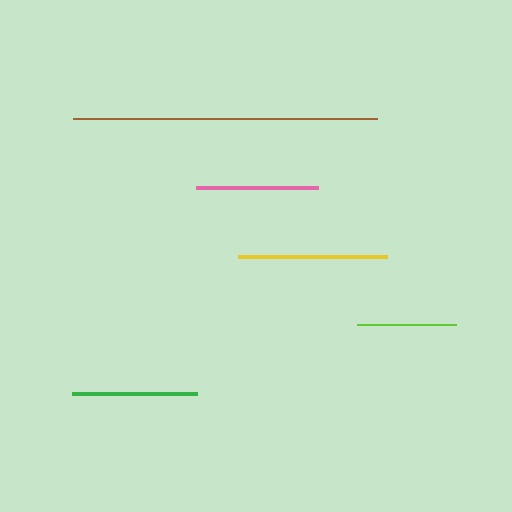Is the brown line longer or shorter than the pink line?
The brown line is longer than the pink line.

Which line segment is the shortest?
The lime line is the shortest at approximately 100 pixels.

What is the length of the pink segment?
The pink segment is approximately 122 pixels long.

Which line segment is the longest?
The brown line is the longest at approximately 304 pixels.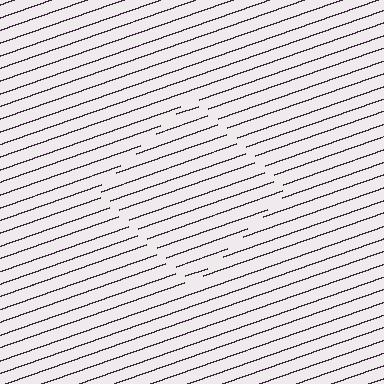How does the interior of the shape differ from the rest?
The interior of the shape contains the same grating, shifted by half a period — the contour is defined by the phase discontinuity where line-ends from the inner and outer gratings abut.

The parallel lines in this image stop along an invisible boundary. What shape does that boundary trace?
An illusory square. The interior of the shape contains the same grating, shifted by half a period — the contour is defined by the phase discontinuity where line-ends from the inner and outer gratings abut.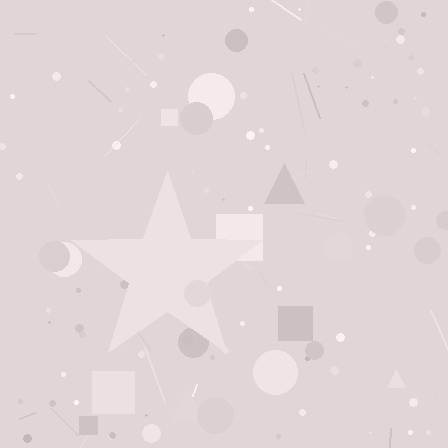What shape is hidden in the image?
A star is hidden in the image.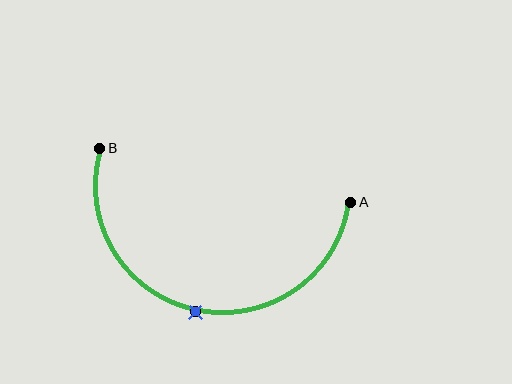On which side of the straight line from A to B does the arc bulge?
The arc bulges below the straight line connecting A and B.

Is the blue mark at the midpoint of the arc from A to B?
Yes. The blue mark lies on the arc at equal arc-length from both A and B — it is the arc midpoint.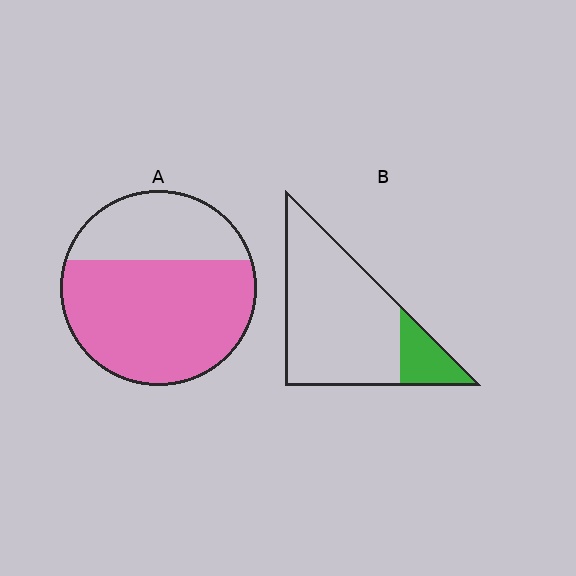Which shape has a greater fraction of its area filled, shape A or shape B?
Shape A.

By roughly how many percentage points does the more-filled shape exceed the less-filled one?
By roughly 50 percentage points (A over B).